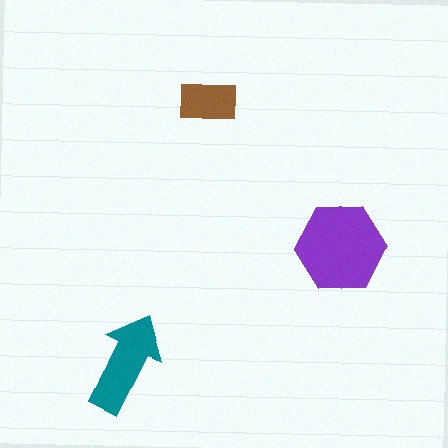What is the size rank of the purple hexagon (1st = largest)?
1st.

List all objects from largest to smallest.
The purple hexagon, the teal arrow, the brown rectangle.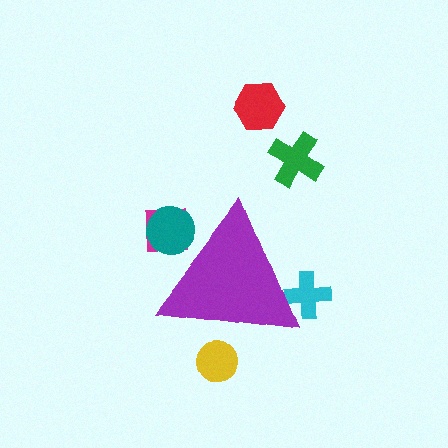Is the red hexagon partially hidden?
No, the red hexagon is fully visible.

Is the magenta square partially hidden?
Yes, the magenta square is partially hidden behind the purple triangle.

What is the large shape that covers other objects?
A purple triangle.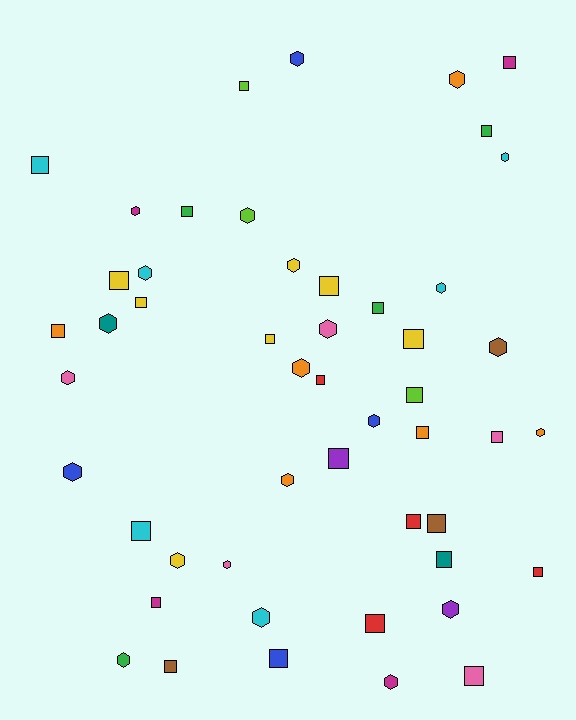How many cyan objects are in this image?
There are 6 cyan objects.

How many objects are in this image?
There are 50 objects.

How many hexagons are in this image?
There are 23 hexagons.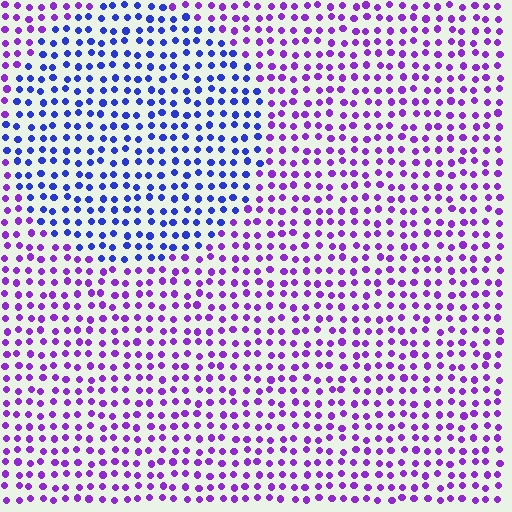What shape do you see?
I see a circle.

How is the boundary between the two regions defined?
The boundary is defined purely by a slight shift in hue (about 43 degrees). Spacing, size, and orientation are identical on both sides.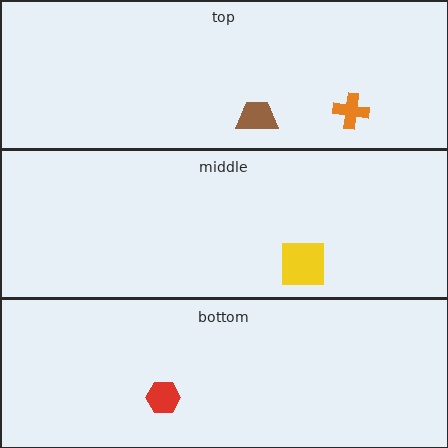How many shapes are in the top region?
2.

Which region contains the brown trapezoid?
The top region.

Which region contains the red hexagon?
The bottom region.